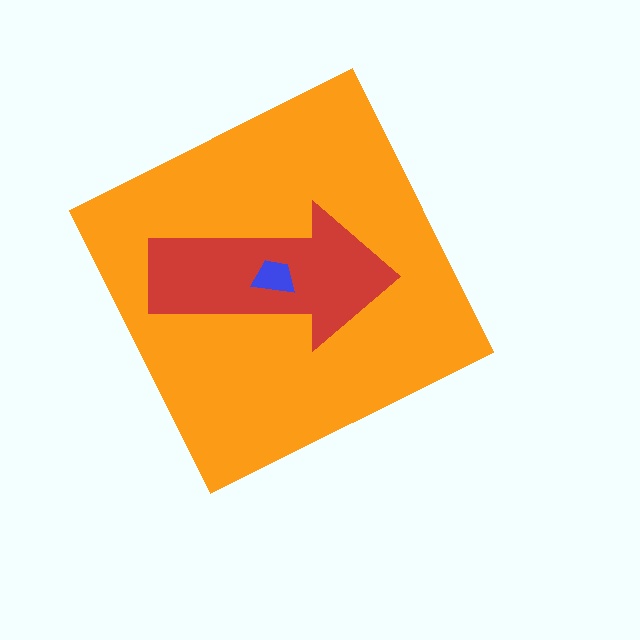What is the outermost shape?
The orange diamond.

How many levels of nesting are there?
3.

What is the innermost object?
The blue trapezoid.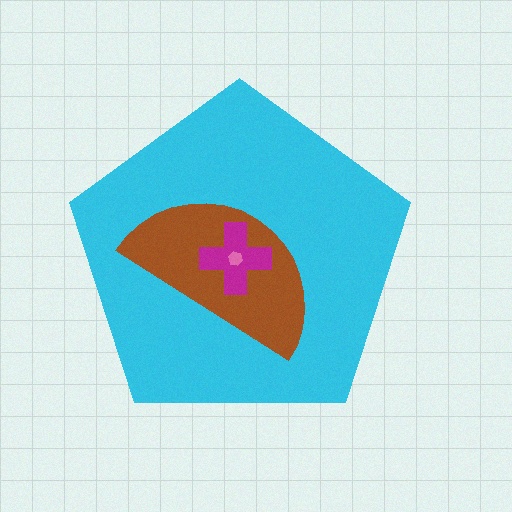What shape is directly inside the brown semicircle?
The magenta cross.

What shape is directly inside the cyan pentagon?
The brown semicircle.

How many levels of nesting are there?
4.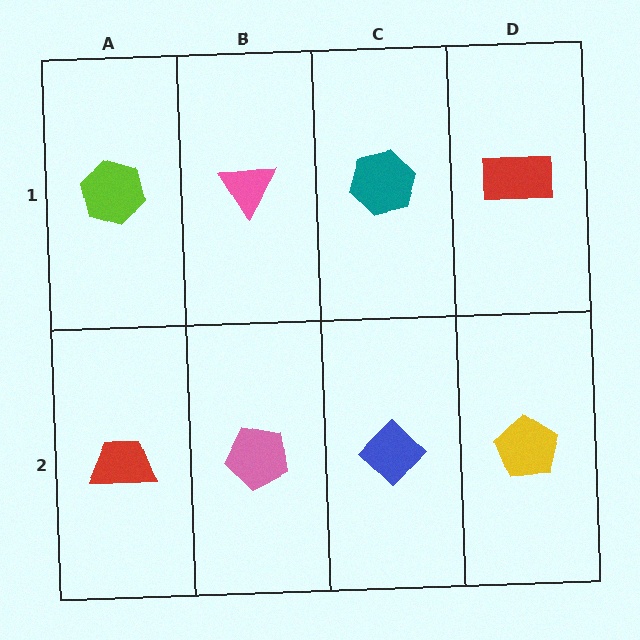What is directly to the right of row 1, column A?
A pink triangle.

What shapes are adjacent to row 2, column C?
A teal hexagon (row 1, column C), a pink pentagon (row 2, column B), a yellow pentagon (row 2, column D).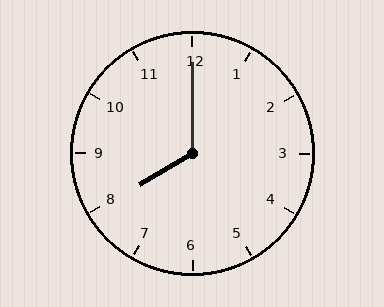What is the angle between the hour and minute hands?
Approximately 120 degrees.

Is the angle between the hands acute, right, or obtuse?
It is obtuse.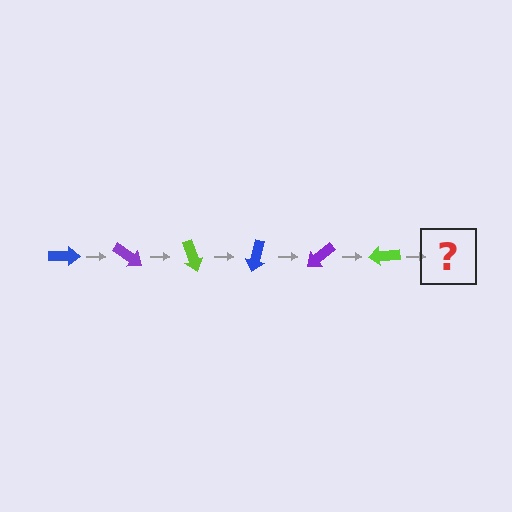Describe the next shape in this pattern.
It should be a blue arrow, rotated 210 degrees from the start.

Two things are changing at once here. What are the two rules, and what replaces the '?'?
The two rules are that it rotates 35 degrees each step and the color cycles through blue, purple, and lime. The '?' should be a blue arrow, rotated 210 degrees from the start.